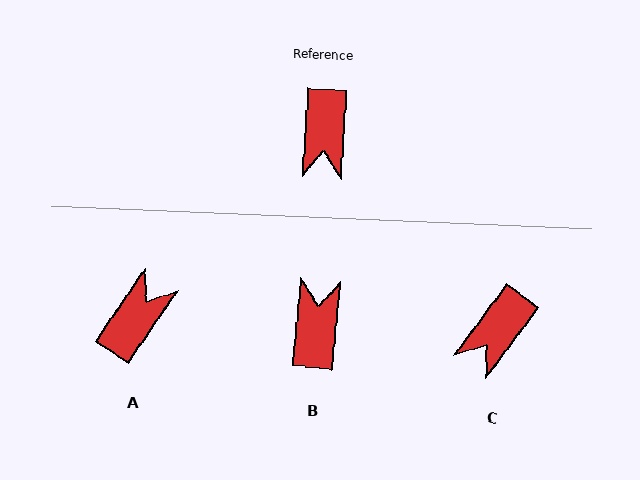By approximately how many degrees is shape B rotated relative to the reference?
Approximately 178 degrees counter-clockwise.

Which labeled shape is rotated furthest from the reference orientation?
B, about 178 degrees away.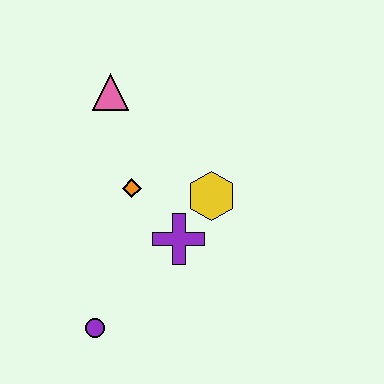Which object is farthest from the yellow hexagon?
The purple circle is farthest from the yellow hexagon.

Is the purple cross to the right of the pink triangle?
Yes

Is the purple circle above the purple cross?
No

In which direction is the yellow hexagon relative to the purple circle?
The yellow hexagon is above the purple circle.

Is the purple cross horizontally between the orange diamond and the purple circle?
No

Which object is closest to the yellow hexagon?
The purple cross is closest to the yellow hexagon.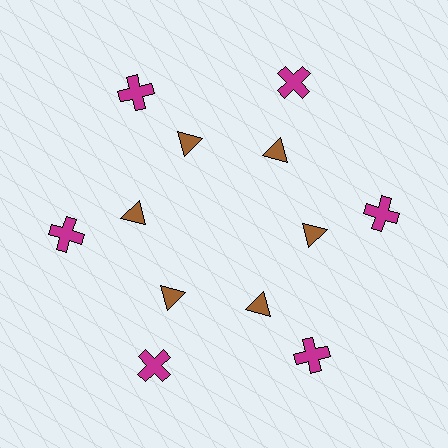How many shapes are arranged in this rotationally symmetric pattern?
There are 12 shapes, arranged in 6 groups of 2.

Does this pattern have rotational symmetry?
Yes, this pattern has 6-fold rotational symmetry. It looks the same after rotating 60 degrees around the center.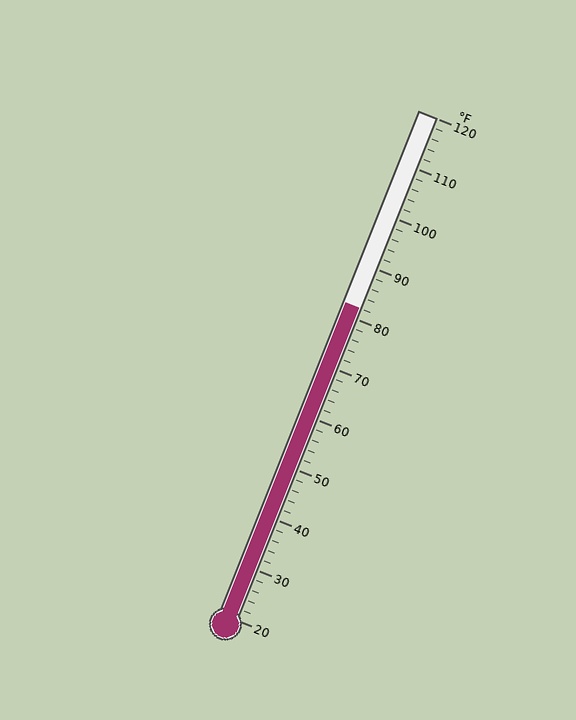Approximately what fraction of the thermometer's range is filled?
The thermometer is filled to approximately 60% of its range.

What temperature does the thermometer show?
The thermometer shows approximately 82°F.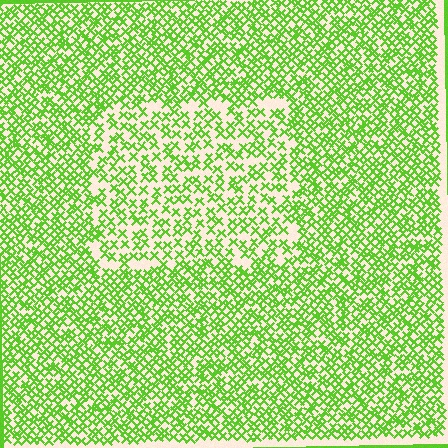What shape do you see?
I see a rectangle.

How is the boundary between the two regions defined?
The boundary is defined by a change in element density (approximately 1.7x ratio). All elements are the same color, size, and shape.